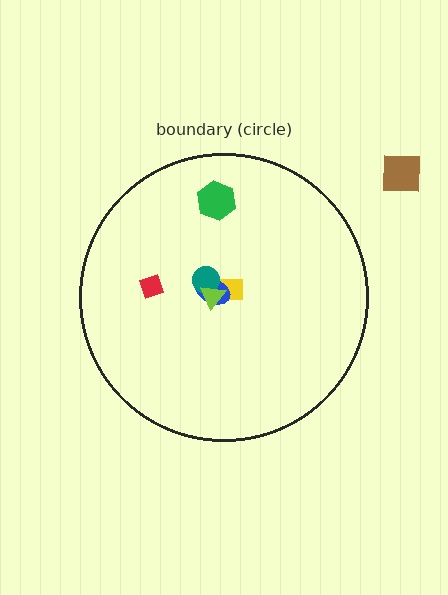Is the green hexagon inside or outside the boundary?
Inside.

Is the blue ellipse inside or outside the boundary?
Inside.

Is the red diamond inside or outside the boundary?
Inside.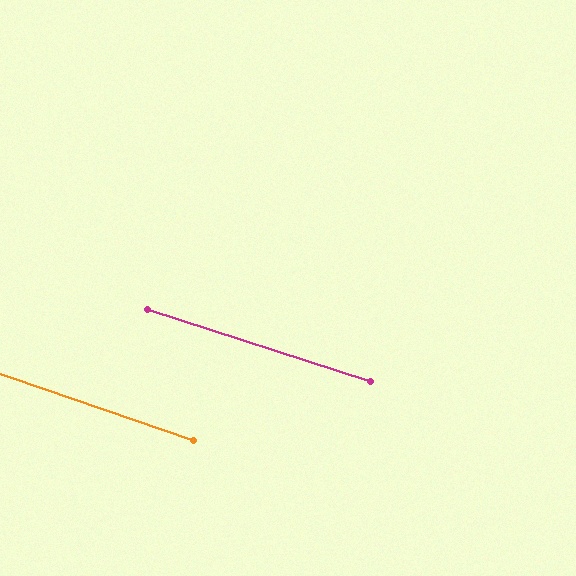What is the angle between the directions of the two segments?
Approximately 1 degree.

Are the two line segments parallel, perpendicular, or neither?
Parallel — their directions differ by only 0.8°.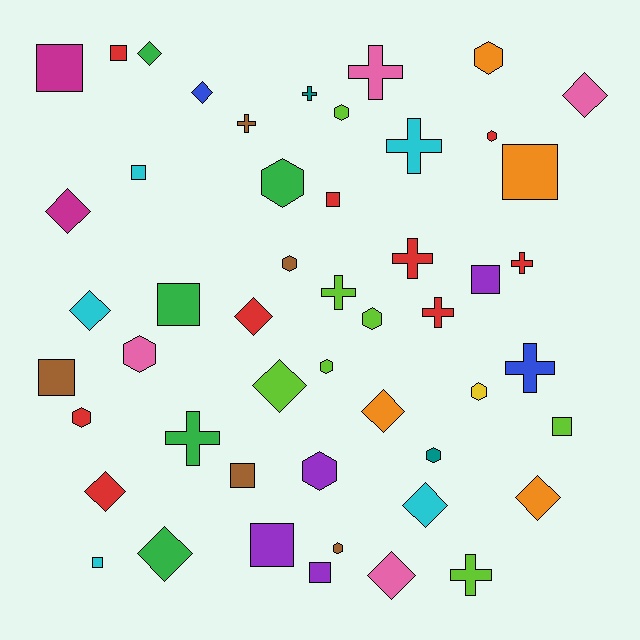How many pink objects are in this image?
There are 4 pink objects.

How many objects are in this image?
There are 50 objects.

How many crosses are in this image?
There are 11 crosses.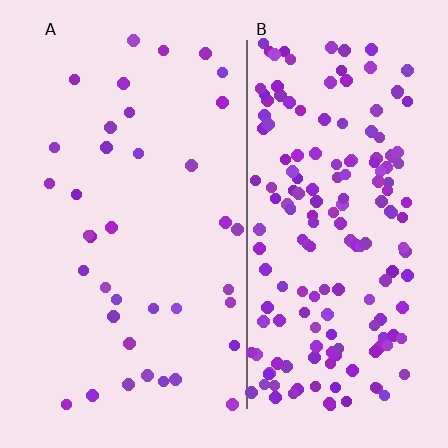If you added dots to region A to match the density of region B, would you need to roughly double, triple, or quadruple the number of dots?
Approximately quadruple.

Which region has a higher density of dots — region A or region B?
B (the right).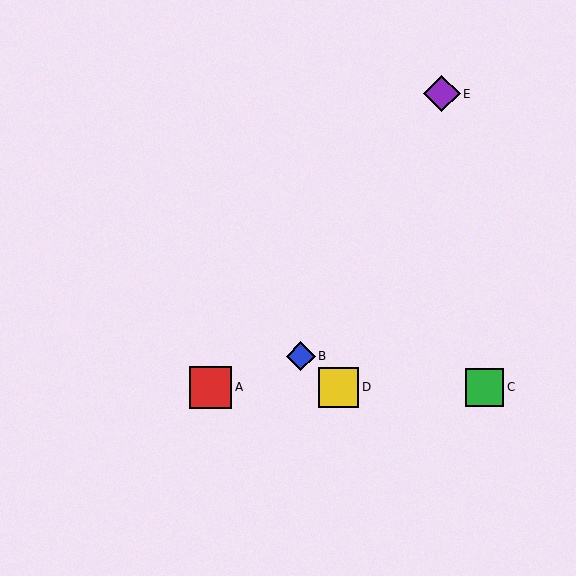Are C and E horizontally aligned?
No, C is at y≈387 and E is at y≈94.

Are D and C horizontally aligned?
Yes, both are at y≈387.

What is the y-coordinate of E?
Object E is at y≈94.